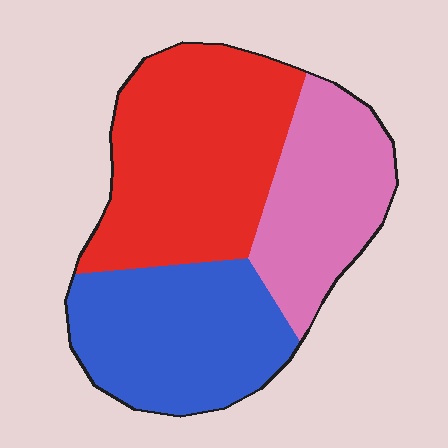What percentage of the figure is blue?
Blue takes up about one third (1/3) of the figure.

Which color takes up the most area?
Red, at roughly 40%.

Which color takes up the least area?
Pink, at roughly 25%.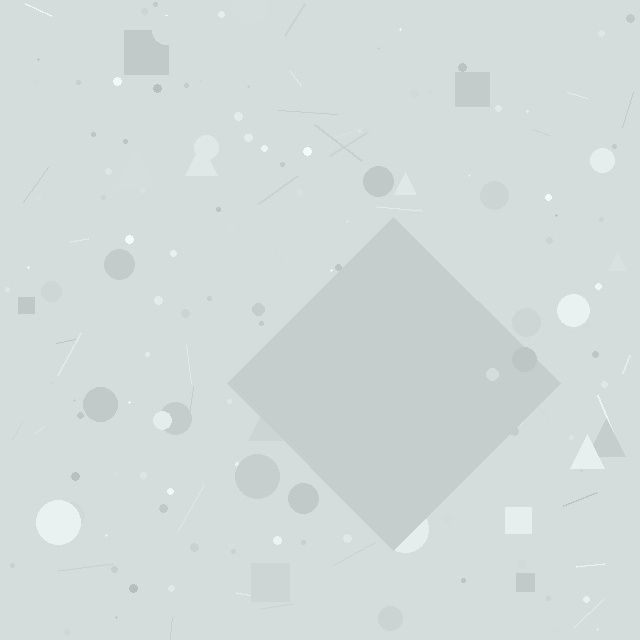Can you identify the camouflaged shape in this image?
The camouflaged shape is a diamond.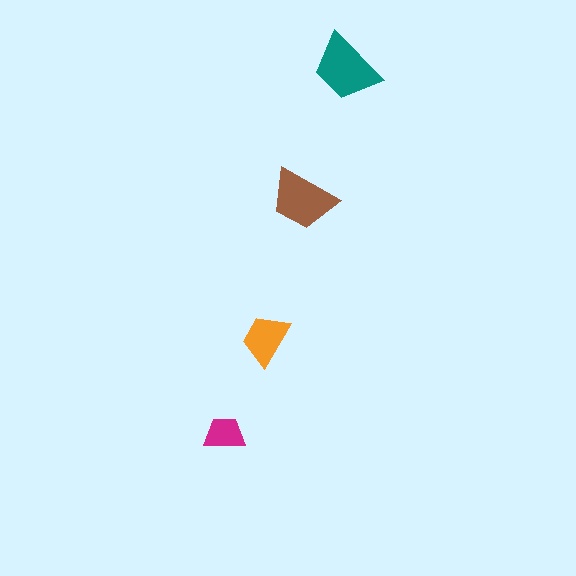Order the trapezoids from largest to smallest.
the teal one, the brown one, the orange one, the magenta one.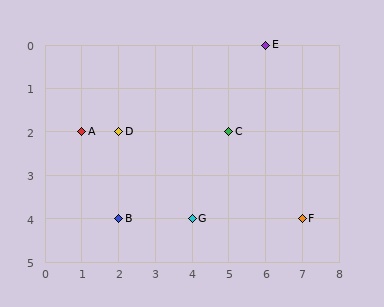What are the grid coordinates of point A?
Point A is at grid coordinates (1, 2).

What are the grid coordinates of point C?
Point C is at grid coordinates (5, 2).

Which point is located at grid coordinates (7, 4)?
Point F is at (7, 4).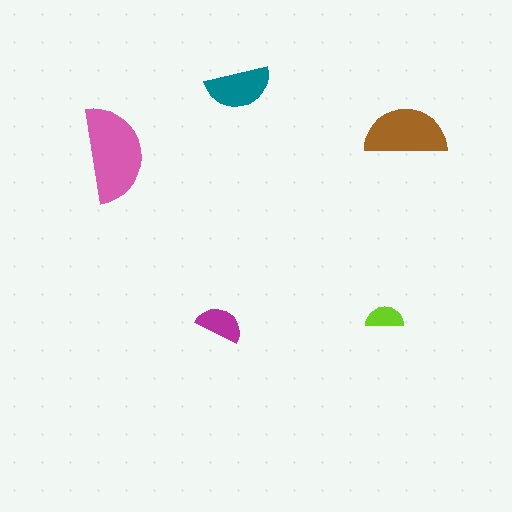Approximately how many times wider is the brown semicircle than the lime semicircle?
About 2 times wider.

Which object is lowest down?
The magenta semicircle is bottommost.